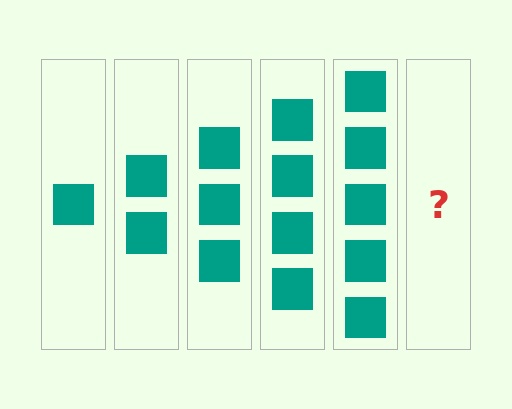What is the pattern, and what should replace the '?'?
The pattern is that each step adds one more square. The '?' should be 6 squares.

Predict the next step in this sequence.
The next step is 6 squares.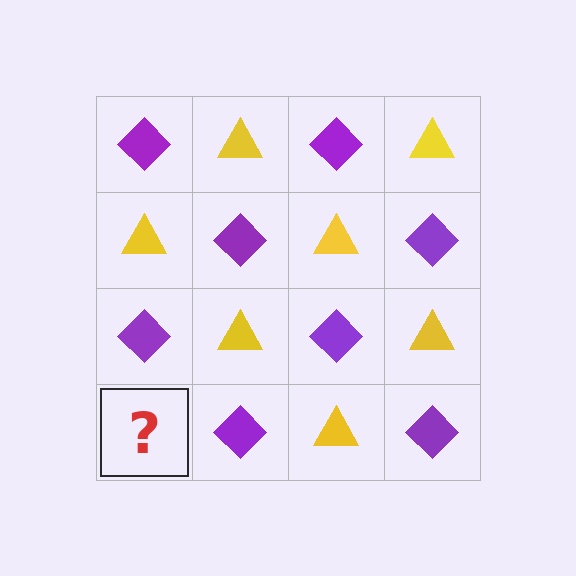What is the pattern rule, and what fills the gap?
The rule is that it alternates purple diamond and yellow triangle in a checkerboard pattern. The gap should be filled with a yellow triangle.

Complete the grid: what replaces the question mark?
The question mark should be replaced with a yellow triangle.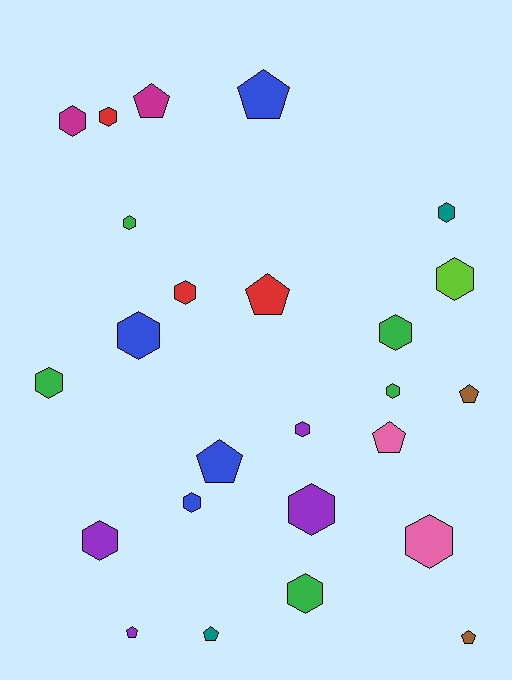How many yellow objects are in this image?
There are no yellow objects.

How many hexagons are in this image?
There are 16 hexagons.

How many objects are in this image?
There are 25 objects.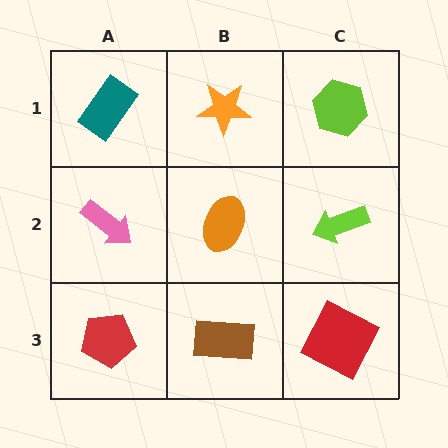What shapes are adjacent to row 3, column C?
A lime arrow (row 2, column C), a brown rectangle (row 3, column B).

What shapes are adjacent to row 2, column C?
A lime hexagon (row 1, column C), a red square (row 3, column C), an orange ellipse (row 2, column B).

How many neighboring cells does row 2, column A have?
3.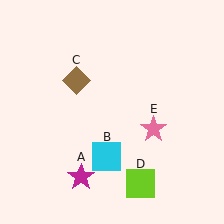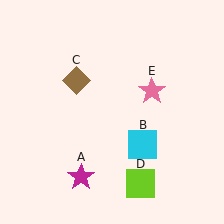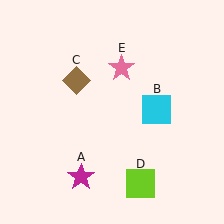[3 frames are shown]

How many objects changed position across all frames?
2 objects changed position: cyan square (object B), pink star (object E).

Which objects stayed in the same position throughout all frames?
Magenta star (object A) and brown diamond (object C) and lime square (object D) remained stationary.